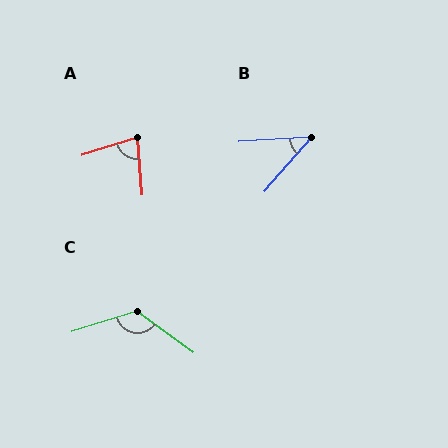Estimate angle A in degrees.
Approximately 77 degrees.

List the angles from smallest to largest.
B (45°), A (77°), C (126°).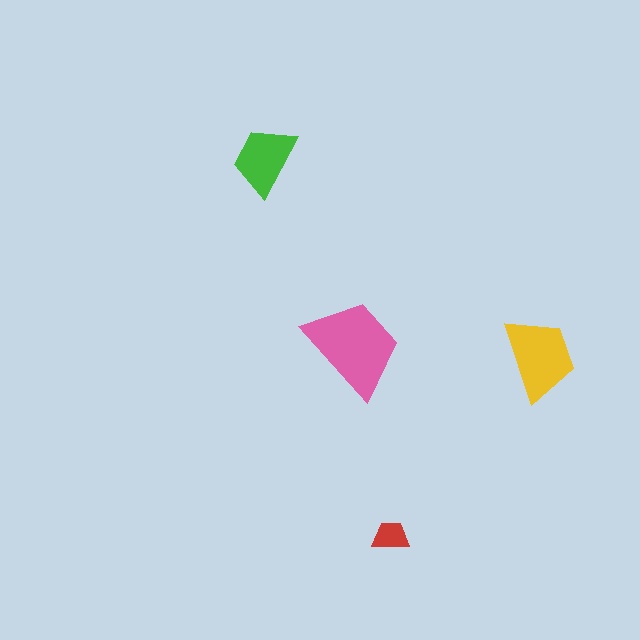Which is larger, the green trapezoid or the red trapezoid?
The green one.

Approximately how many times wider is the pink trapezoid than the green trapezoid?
About 1.5 times wider.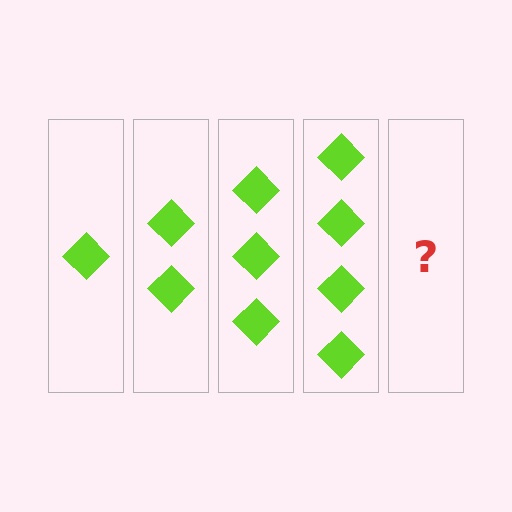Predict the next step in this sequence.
The next step is 5 diamonds.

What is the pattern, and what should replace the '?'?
The pattern is that each step adds one more diamond. The '?' should be 5 diamonds.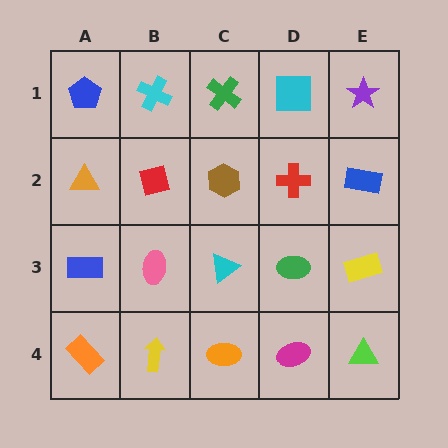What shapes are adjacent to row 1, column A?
An orange triangle (row 2, column A), a cyan cross (row 1, column B).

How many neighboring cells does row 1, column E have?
2.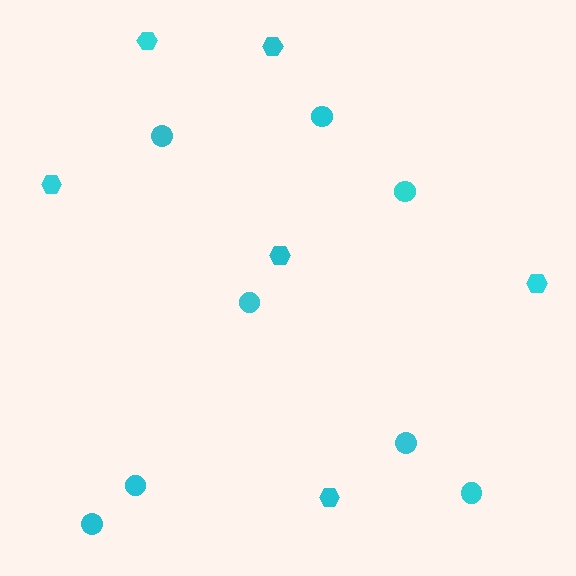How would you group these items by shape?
There are 2 groups: one group of hexagons (6) and one group of circles (8).